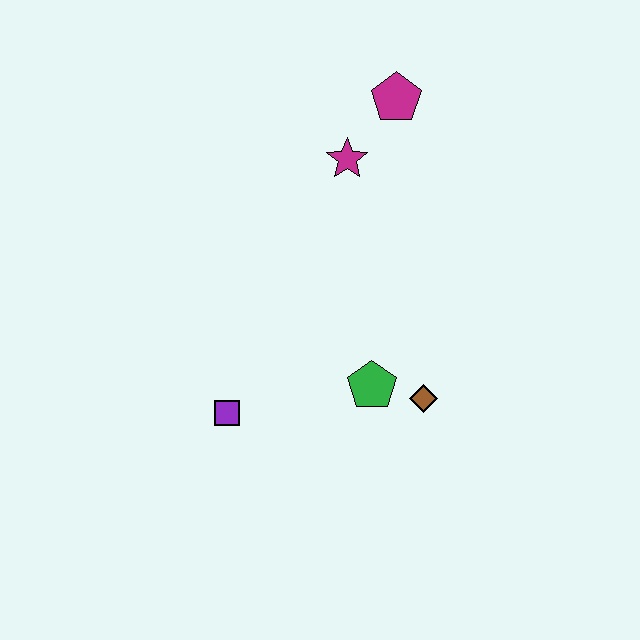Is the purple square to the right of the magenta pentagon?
No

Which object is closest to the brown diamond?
The green pentagon is closest to the brown diamond.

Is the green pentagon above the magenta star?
No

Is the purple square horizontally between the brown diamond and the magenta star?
No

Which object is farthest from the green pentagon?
The magenta pentagon is farthest from the green pentagon.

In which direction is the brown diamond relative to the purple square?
The brown diamond is to the right of the purple square.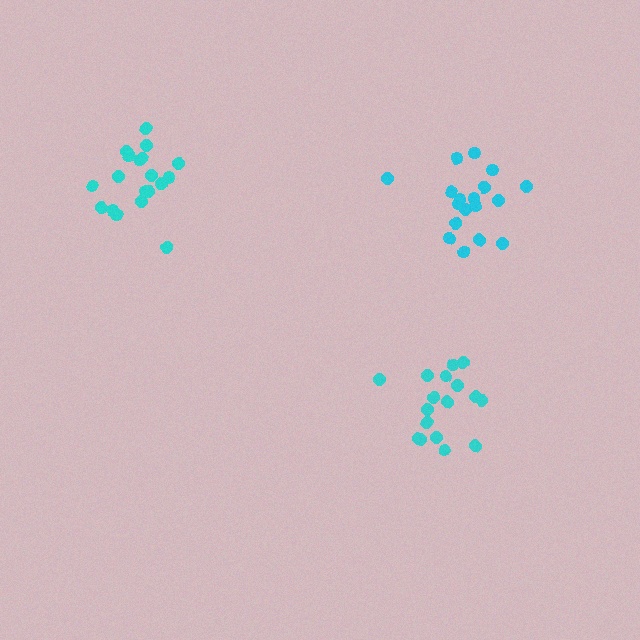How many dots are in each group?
Group 1: 19 dots, Group 2: 19 dots, Group 3: 17 dots (55 total).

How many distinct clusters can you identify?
There are 3 distinct clusters.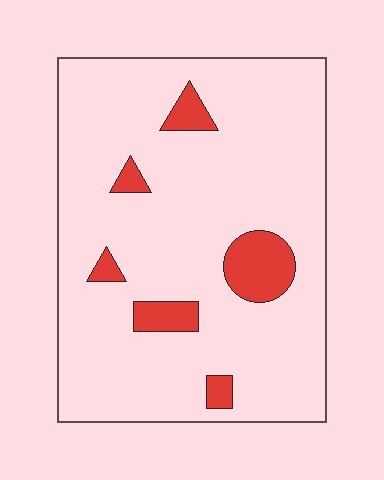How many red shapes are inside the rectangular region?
6.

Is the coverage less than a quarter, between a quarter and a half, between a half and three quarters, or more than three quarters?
Less than a quarter.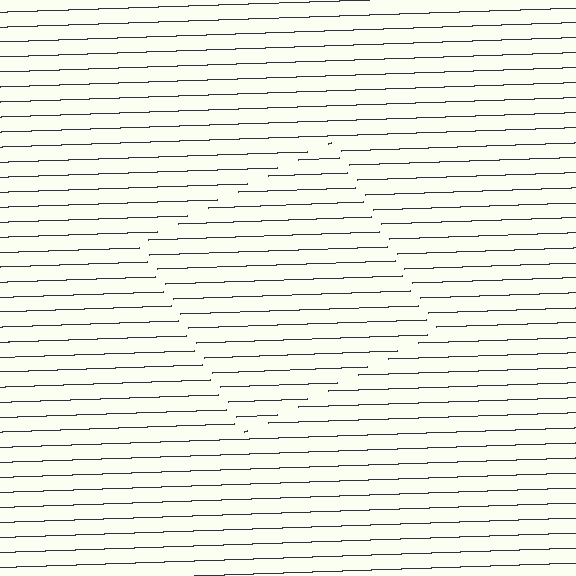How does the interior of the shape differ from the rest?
The interior of the shape contains the same grating, shifted by half a period — the contour is defined by the phase discontinuity where line-ends from the inner and outer gratings abut.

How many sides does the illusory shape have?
4 sides — the line-ends trace a square.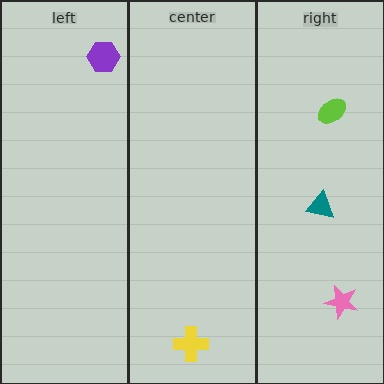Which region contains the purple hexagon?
The left region.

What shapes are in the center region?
The yellow cross.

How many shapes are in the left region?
1.